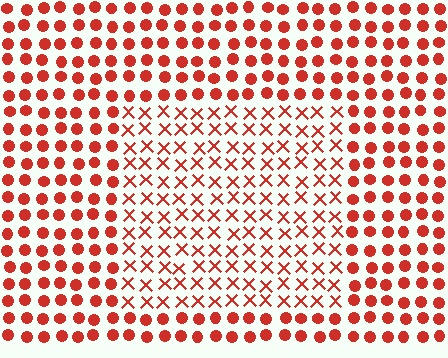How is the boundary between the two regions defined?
The boundary is defined by a change in element shape: X marks inside vs. circles outside. All elements share the same color and spacing.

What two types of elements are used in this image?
The image uses X marks inside the rectangle region and circles outside it.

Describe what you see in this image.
The image is filled with small red elements arranged in a uniform grid. A rectangle-shaped region contains X marks, while the surrounding area contains circles. The boundary is defined purely by the change in element shape.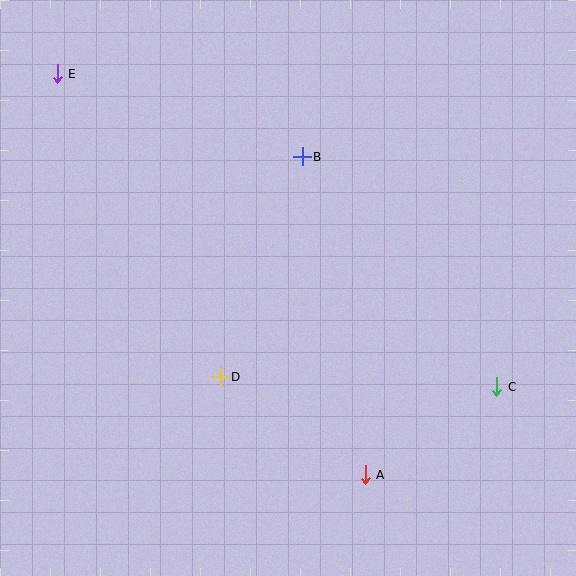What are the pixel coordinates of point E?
Point E is at (57, 74).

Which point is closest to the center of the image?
Point D at (220, 377) is closest to the center.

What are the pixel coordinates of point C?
Point C is at (497, 387).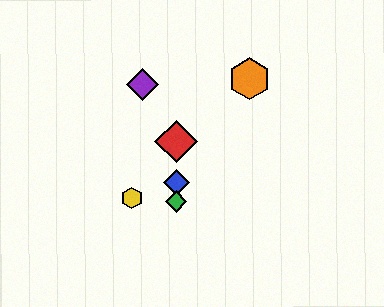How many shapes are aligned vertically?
3 shapes (the red diamond, the blue diamond, the green diamond) are aligned vertically.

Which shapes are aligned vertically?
The red diamond, the blue diamond, the green diamond are aligned vertically.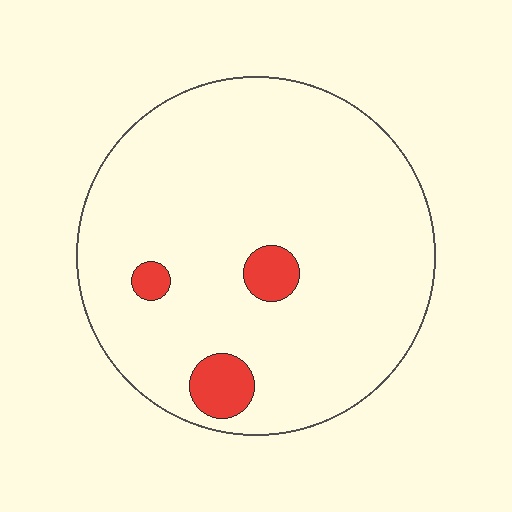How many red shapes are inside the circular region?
3.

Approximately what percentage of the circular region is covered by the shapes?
Approximately 5%.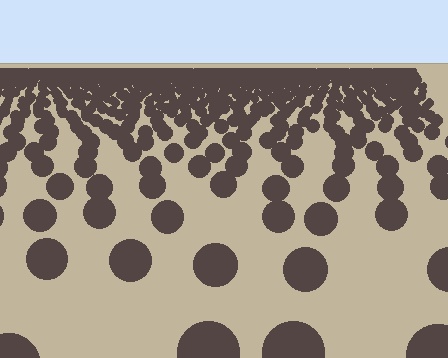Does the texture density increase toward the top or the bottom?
Density increases toward the top.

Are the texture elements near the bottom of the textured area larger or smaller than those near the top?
Larger. Near the bottom, elements are closer to the viewer and appear at a bigger on-screen size.